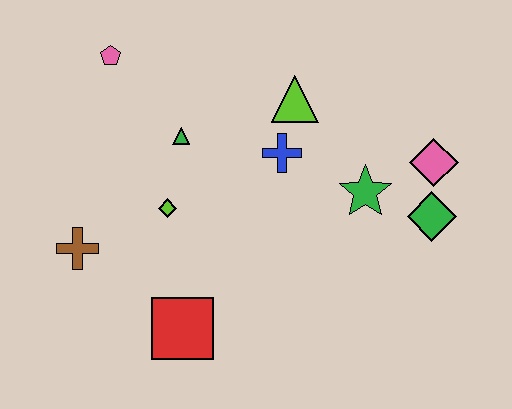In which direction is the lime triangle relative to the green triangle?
The lime triangle is to the right of the green triangle.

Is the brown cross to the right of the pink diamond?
No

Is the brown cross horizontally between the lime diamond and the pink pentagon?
No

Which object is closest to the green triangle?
The lime diamond is closest to the green triangle.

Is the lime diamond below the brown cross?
No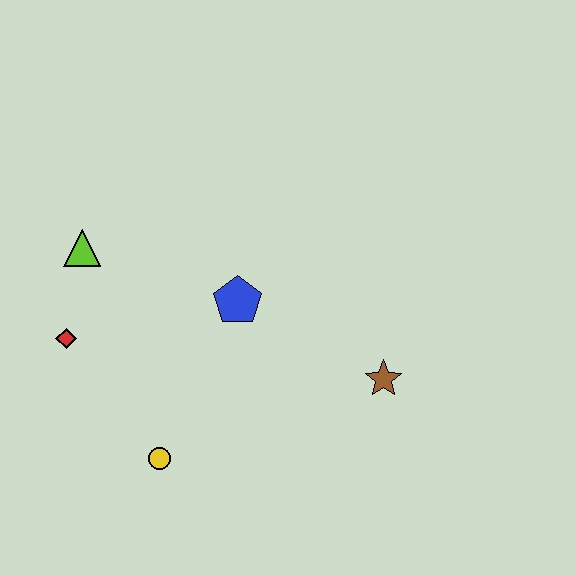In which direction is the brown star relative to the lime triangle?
The brown star is to the right of the lime triangle.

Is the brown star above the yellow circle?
Yes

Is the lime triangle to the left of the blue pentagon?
Yes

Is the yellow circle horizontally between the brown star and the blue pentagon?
No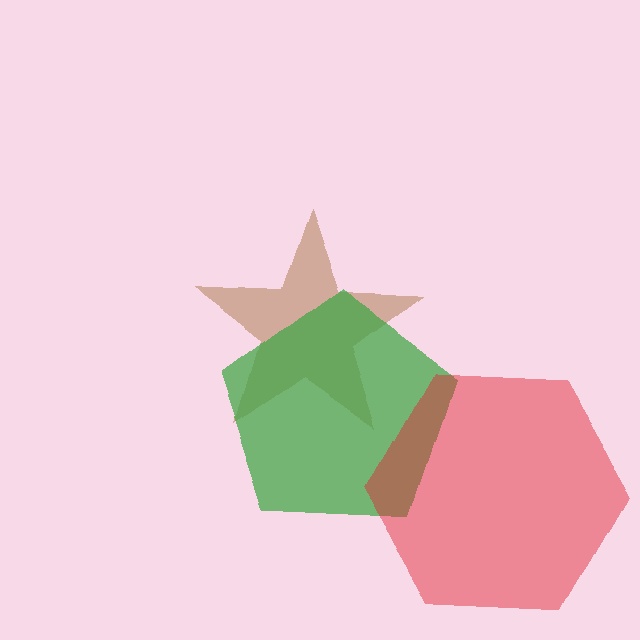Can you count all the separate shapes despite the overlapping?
Yes, there are 3 separate shapes.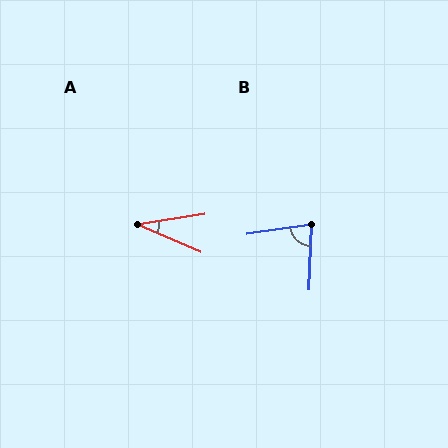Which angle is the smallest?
A, at approximately 32 degrees.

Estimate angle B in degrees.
Approximately 79 degrees.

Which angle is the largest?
B, at approximately 79 degrees.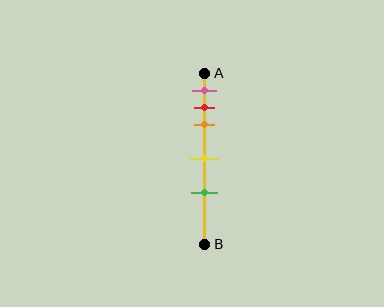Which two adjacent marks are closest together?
The red and orange marks are the closest adjacent pair.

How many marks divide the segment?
There are 5 marks dividing the segment.